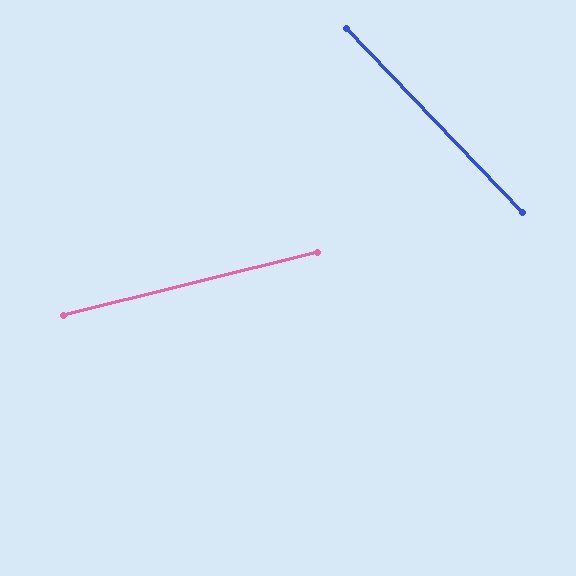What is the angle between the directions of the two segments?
Approximately 60 degrees.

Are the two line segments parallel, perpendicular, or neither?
Neither parallel nor perpendicular — they differ by about 60°.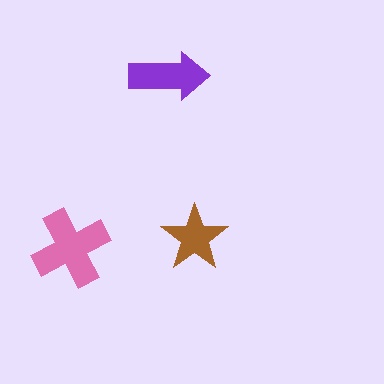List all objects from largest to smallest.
The pink cross, the purple arrow, the brown star.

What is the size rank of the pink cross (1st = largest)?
1st.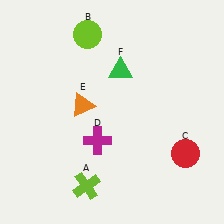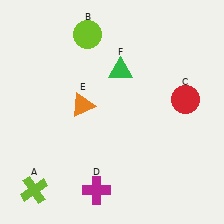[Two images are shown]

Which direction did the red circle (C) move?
The red circle (C) moved up.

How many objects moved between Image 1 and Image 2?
3 objects moved between the two images.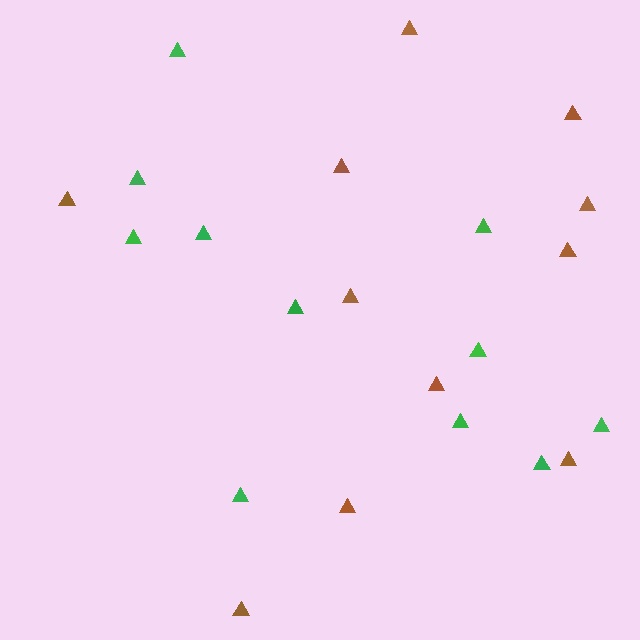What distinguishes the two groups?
There are 2 groups: one group of brown triangles (11) and one group of green triangles (11).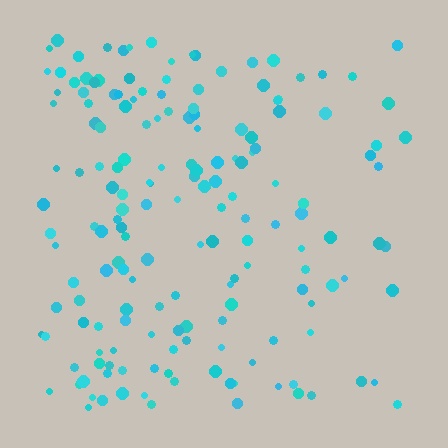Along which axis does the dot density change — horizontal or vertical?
Horizontal.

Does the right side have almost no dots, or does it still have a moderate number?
Still a moderate number, just noticeably fewer than the left.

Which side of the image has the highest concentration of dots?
The left.